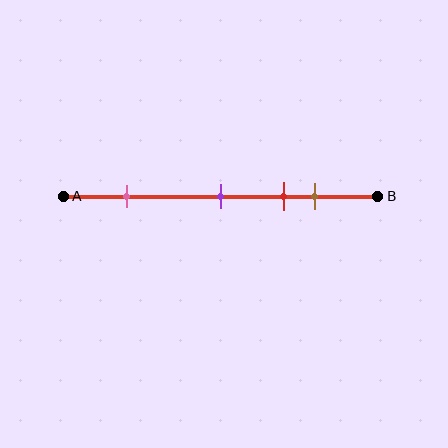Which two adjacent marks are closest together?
The red and brown marks are the closest adjacent pair.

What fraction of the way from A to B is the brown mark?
The brown mark is approximately 80% (0.8) of the way from A to B.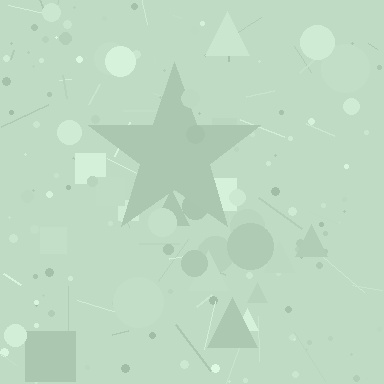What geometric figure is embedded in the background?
A star is embedded in the background.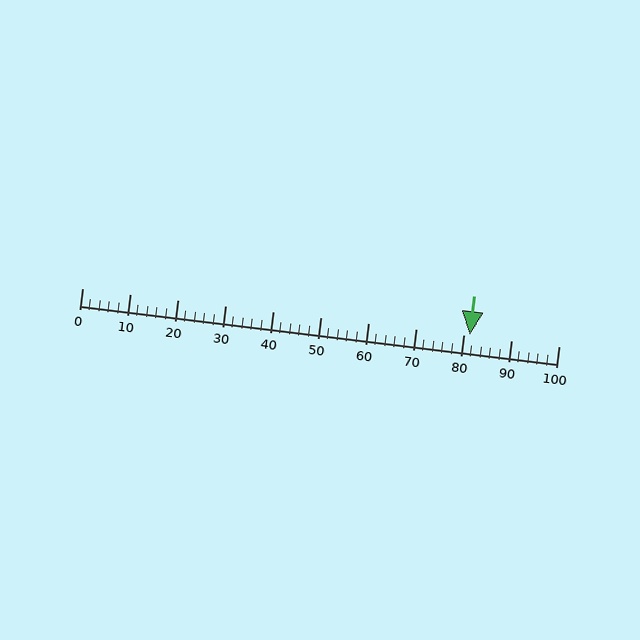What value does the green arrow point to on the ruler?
The green arrow points to approximately 81.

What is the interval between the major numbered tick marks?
The major tick marks are spaced 10 units apart.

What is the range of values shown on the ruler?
The ruler shows values from 0 to 100.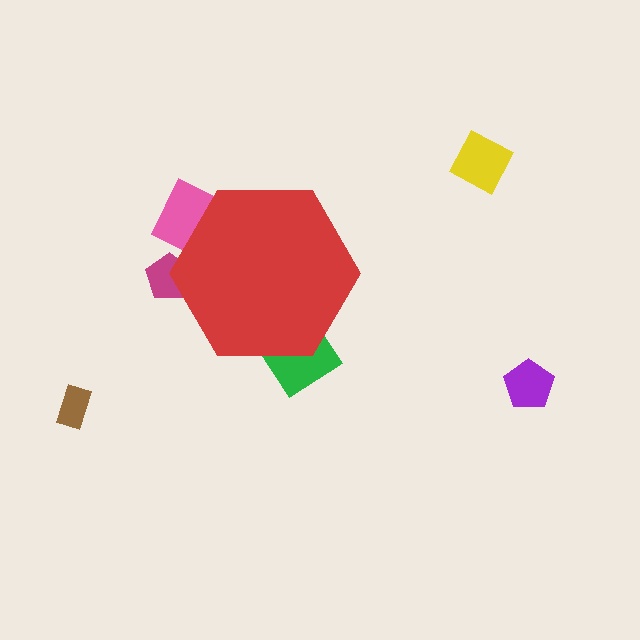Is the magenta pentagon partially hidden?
Yes, the magenta pentagon is partially hidden behind the red hexagon.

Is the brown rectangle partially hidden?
No, the brown rectangle is fully visible.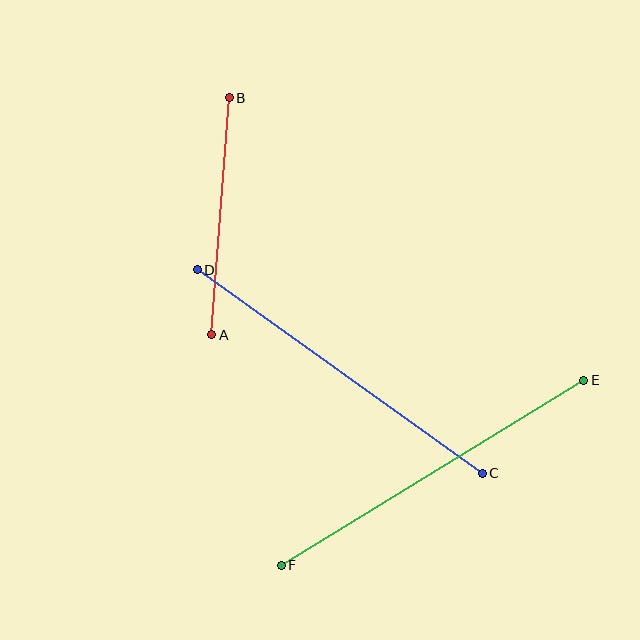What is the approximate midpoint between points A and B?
The midpoint is at approximately (220, 216) pixels.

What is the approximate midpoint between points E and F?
The midpoint is at approximately (432, 473) pixels.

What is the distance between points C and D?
The distance is approximately 350 pixels.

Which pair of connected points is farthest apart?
Points E and F are farthest apart.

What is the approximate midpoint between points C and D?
The midpoint is at approximately (340, 372) pixels.